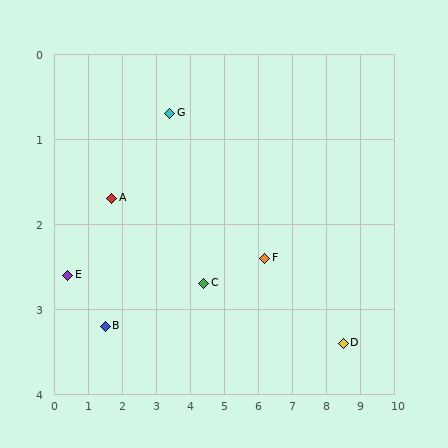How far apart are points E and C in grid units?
Points E and C are about 4.0 grid units apart.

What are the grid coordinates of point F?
Point F is at approximately (6.2, 2.4).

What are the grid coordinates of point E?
Point E is at approximately (0.4, 2.6).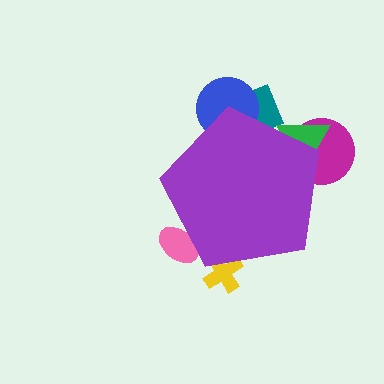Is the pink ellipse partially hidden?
Yes, the pink ellipse is partially hidden behind the purple pentagon.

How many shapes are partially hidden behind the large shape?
6 shapes are partially hidden.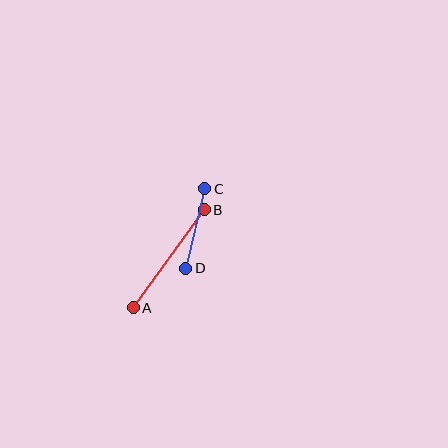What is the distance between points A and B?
The distance is approximately 122 pixels.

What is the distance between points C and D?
The distance is approximately 82 pixels.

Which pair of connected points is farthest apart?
Points A and B are farthest apart.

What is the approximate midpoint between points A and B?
The midpoint is at approximately (169, 259) pixels.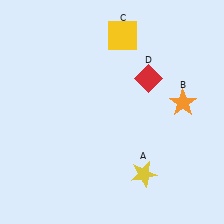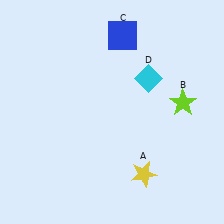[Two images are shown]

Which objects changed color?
B changed from orange to lime. C changed from yellow to blue. D changed from red to cyan.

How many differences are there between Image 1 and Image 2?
There are 3 differences between the two images.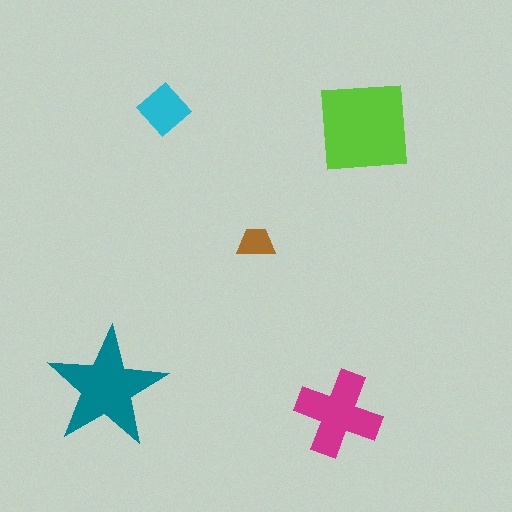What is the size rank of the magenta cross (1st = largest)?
3rd.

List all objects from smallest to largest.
The brown trapezoid, the cyan diamond, the magenta cross, the teal star, the lime square.